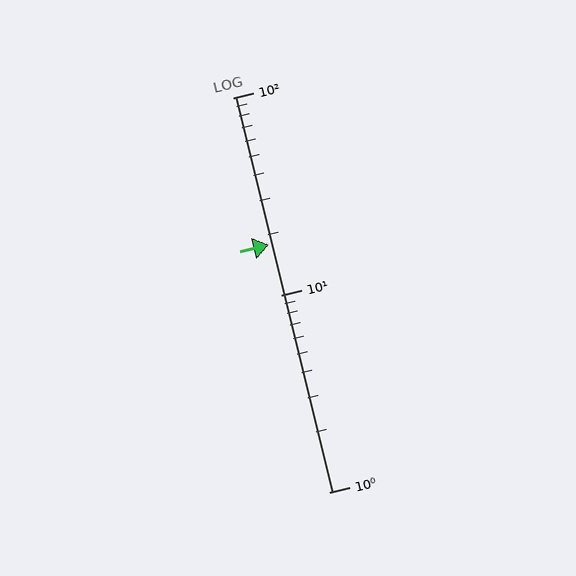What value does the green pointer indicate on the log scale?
The pointer indicates approximately 18.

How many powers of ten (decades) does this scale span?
The scale spans 2 decades, from 1 to 100.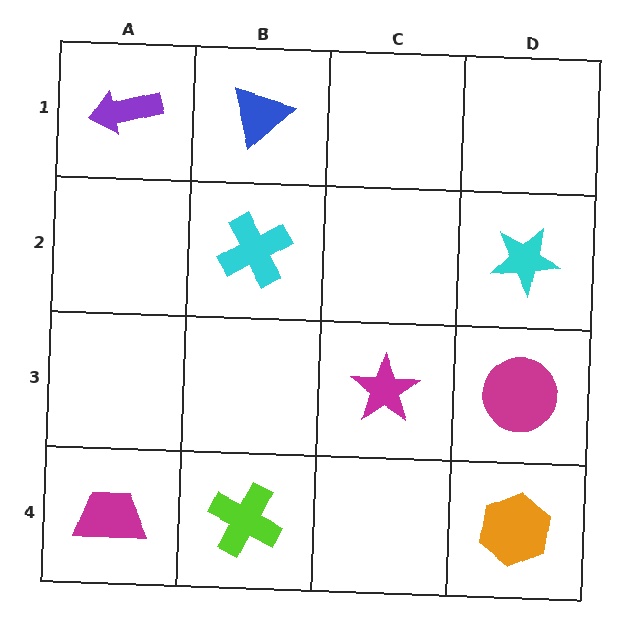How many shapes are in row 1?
2 shapes.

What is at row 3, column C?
A magenta star.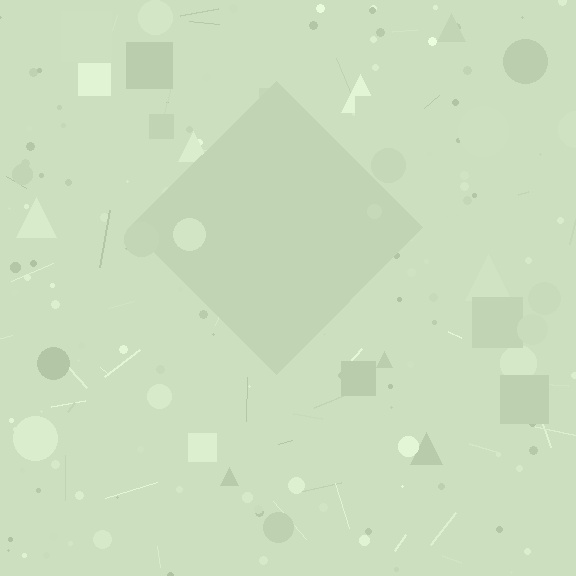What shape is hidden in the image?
A diamond is hidden in the image.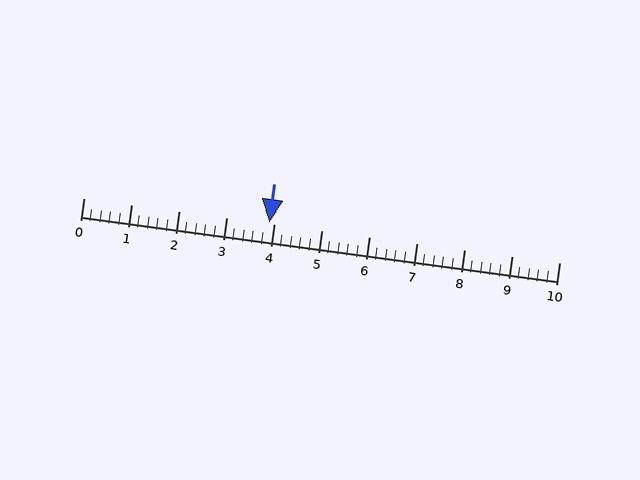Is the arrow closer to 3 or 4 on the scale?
The arrow is closer to 4.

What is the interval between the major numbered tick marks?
The major tick marks are spaced 1 units apart.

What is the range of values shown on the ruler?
The ruler shows values from 0 to 10.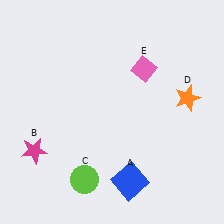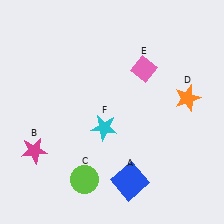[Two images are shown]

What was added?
A cyan star (F) was added in Image 2.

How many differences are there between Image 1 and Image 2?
There is 1 difference between the two images.